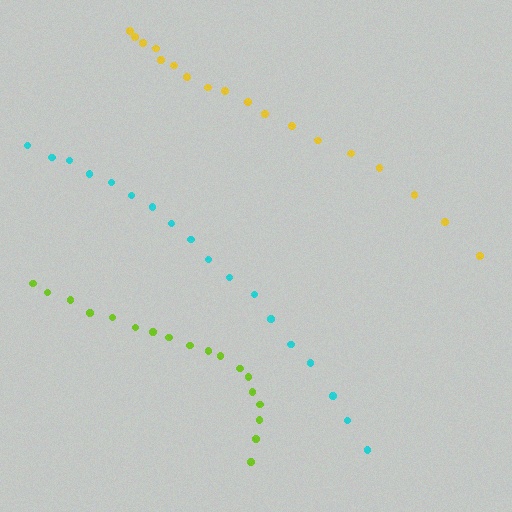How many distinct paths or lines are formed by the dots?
There are 3 distinct paths.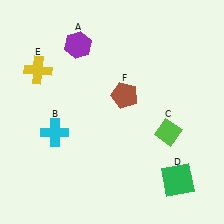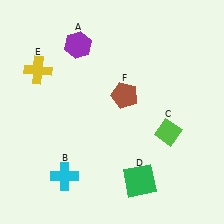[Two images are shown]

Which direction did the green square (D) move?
The green square (D) moved left.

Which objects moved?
The objects that moved are: the cyan cross (B), the green square (D).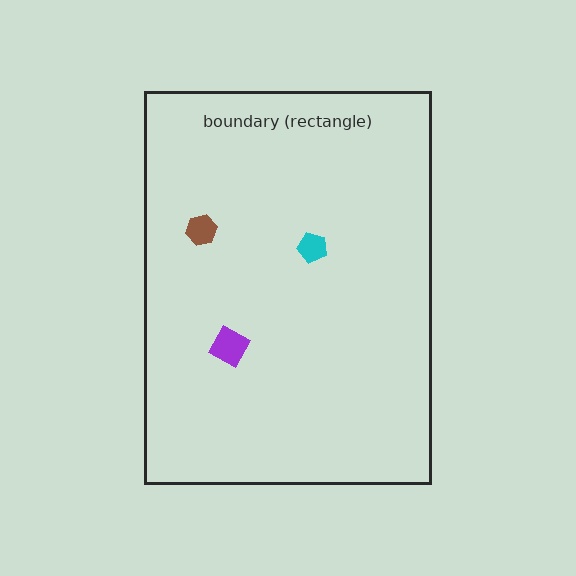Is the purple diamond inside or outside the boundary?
Inside.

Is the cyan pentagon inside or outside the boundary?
Inside.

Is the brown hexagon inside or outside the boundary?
Inside.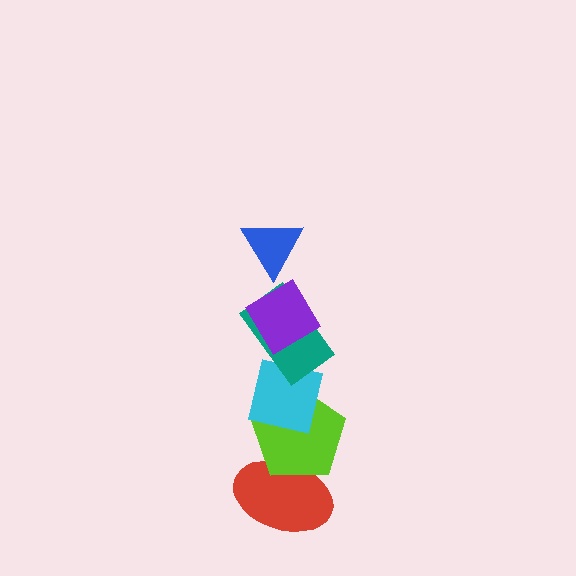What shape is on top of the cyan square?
The teal rectangle is on top of the cyan square.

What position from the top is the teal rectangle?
The teal rectangle is 3rd from the top.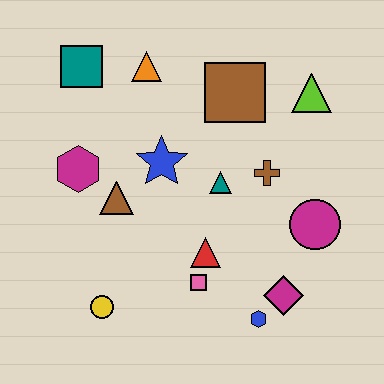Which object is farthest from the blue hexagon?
The teal square is farthest from the blue hexagon.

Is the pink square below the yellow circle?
No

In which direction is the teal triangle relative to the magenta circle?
The teal triangle is to the left of the magenta circle.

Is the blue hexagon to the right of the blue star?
Yes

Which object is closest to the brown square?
The lime triangle is closest to the brown square.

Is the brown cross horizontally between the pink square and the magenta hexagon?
No